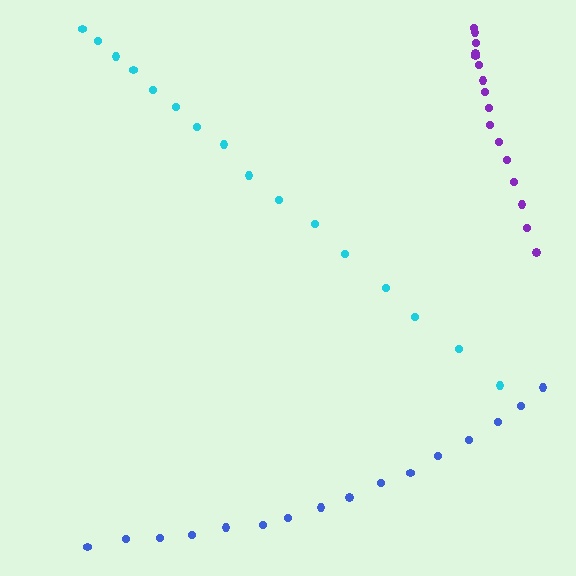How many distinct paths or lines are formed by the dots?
There are 3 distinct paths.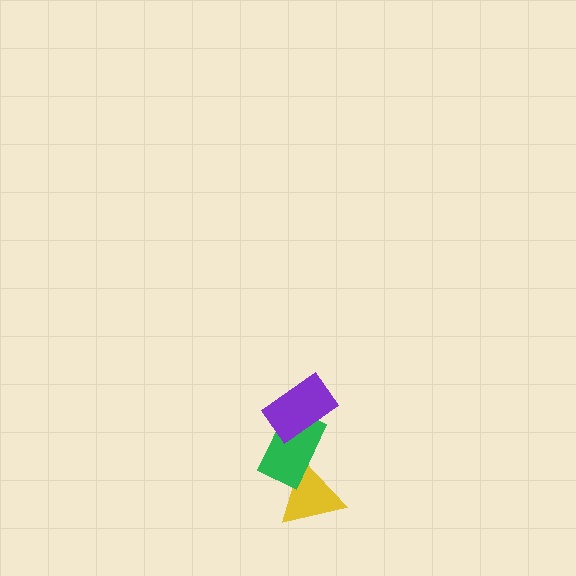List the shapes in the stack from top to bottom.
From top to bottom: the purple rectangle, the green rectangle, the yellow triangle.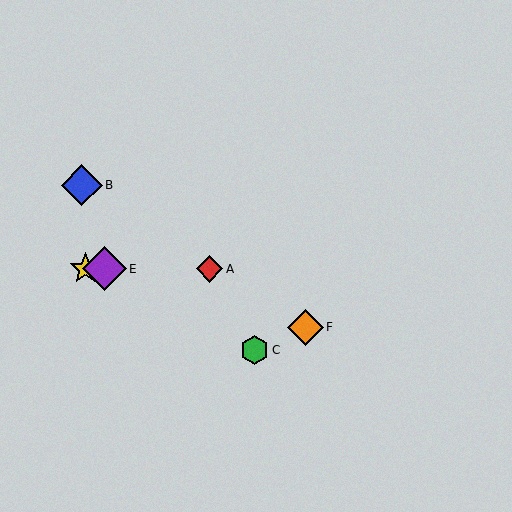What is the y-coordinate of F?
Object F is at y≈327.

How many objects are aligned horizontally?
3 objects (A, D, E) are aligned horizontally.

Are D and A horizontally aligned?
Yes, both are at y≈269.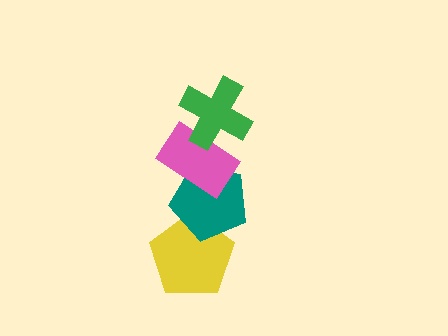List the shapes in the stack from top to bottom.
From top to bottom: the green cross, the pink rectangle, the teal pentagon, the yellow pentagon.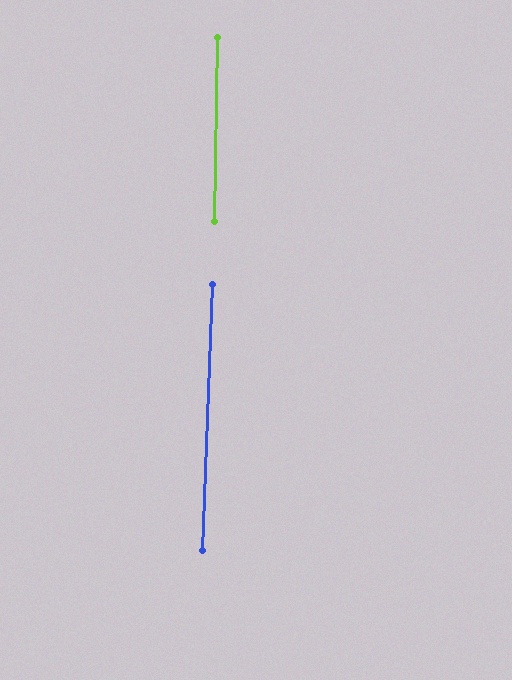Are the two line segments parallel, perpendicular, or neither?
Parallel — their directions differ by only 1.2°.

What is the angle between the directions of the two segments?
Approximately 1 degree.